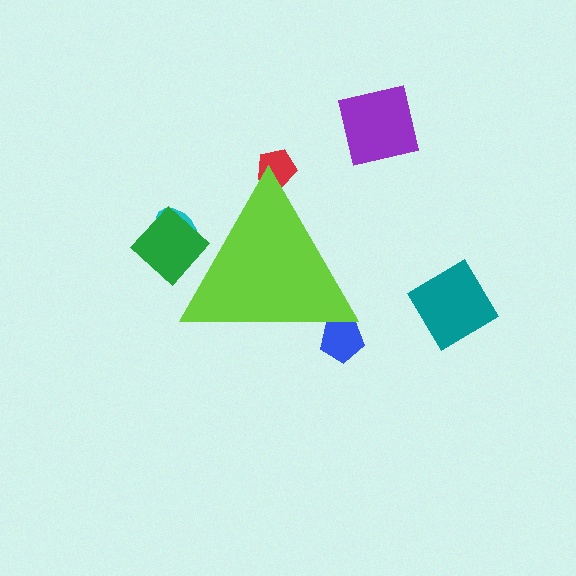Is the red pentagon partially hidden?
Yes, the red pentagon is partially hidden behind the lime triangle.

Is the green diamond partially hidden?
Yes, the green diamond is partially hidden behind the lime triangle.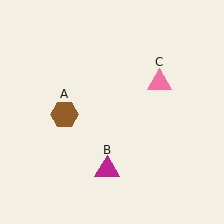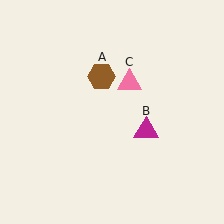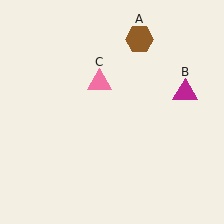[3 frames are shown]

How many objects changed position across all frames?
3 objects changed position: brown hexagon (object A), magenta triangle (object B), pink triangle (object C).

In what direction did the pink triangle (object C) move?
The pink triangle (object C) moved left.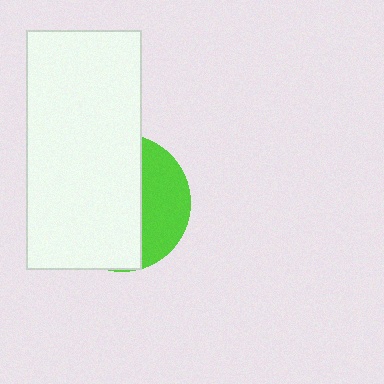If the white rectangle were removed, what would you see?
You would see the complete lime circle.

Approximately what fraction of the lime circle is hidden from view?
Roughly 67% of the lime circle is hidden behind the white rectangle.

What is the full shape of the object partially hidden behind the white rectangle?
The partially hidden object is a lime circle.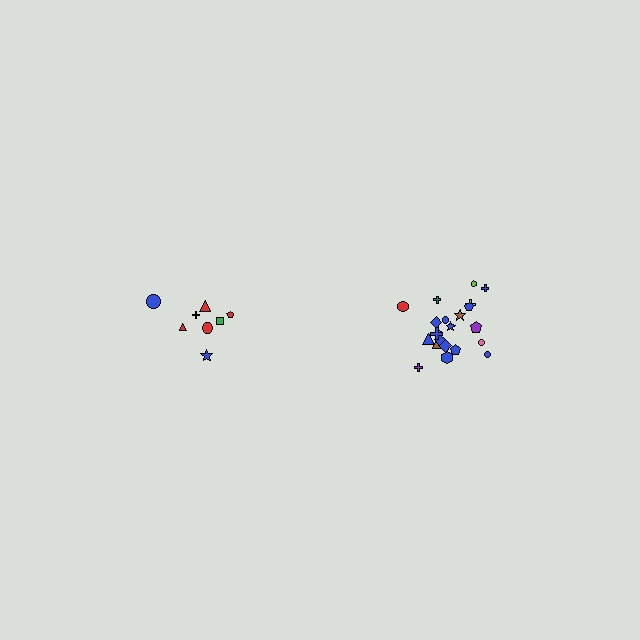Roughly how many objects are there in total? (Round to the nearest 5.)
Roughly 30 objects in total.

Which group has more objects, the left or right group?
The right group.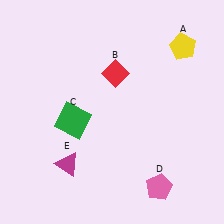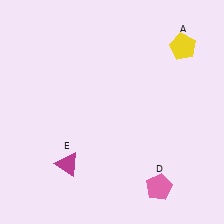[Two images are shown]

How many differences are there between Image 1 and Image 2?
There are 2 differences between the two images.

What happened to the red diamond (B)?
The red diamond (B) was removed in Image 2. It was in the top-right area of Image 1.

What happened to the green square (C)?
The green square (C) was removed in Image 2. It was in the bottom-left area of Image 1.